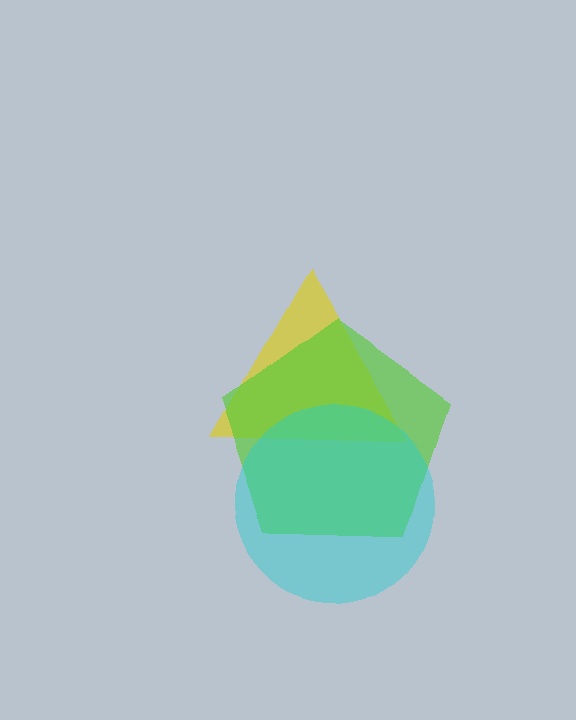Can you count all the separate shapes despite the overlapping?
Yes, there are 3 separate shapes.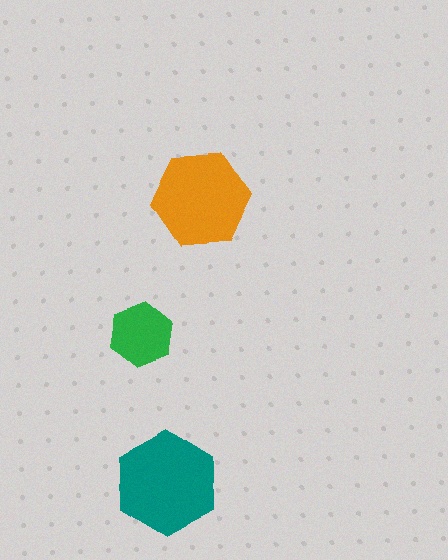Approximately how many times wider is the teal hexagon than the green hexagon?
About 1.5 times wider.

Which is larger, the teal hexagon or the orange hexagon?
The teal one.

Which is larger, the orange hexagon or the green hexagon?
The orange one.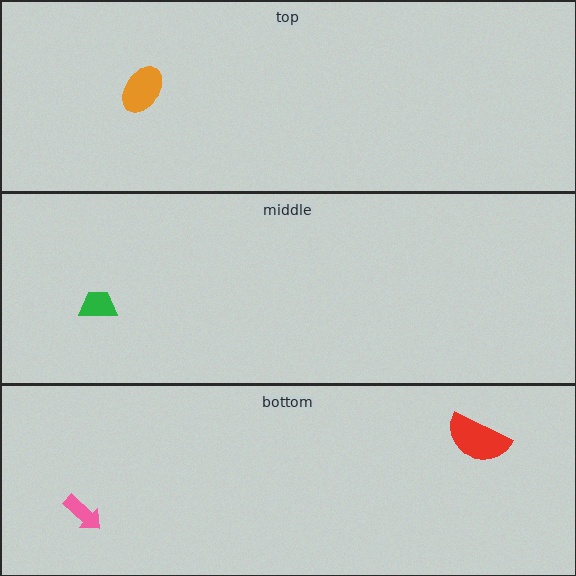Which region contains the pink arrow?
The bottom region.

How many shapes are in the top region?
1.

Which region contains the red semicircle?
The bottom region.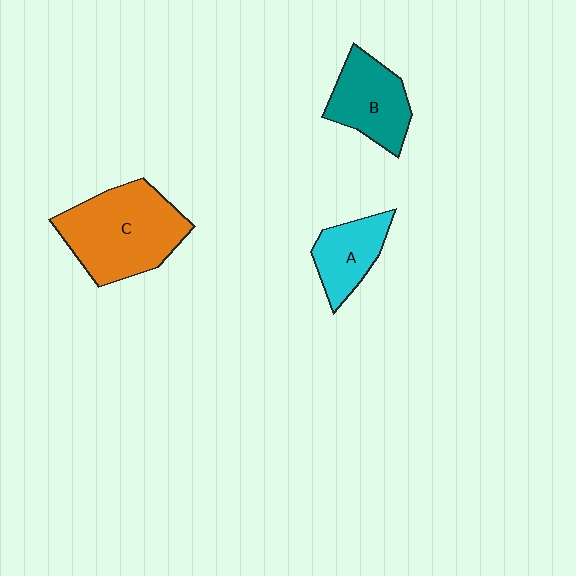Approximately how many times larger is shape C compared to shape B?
Approximately 1.6 times.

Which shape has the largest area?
Shape C (orange).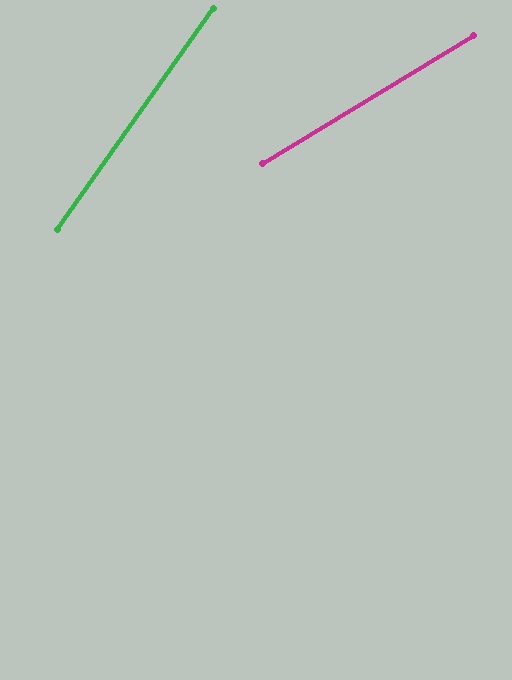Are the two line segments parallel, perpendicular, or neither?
Neither parallel nor perpendicular — they differ by about 24°.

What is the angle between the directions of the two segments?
Approximately 24 degrees.